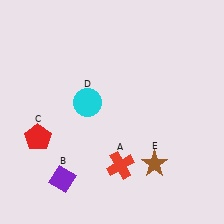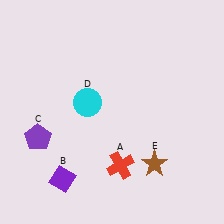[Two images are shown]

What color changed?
The pentagon (C) changed from red in Image 1 to purple in Image 2.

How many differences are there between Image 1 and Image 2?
There is 1 difference between the two images.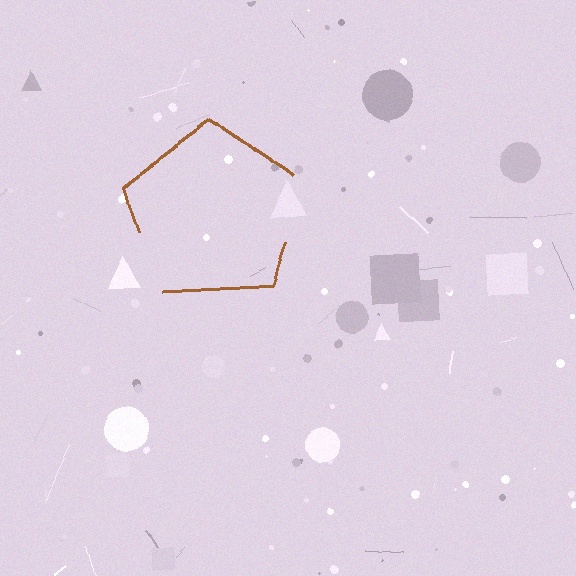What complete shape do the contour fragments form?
The contour fragments form a pentagon.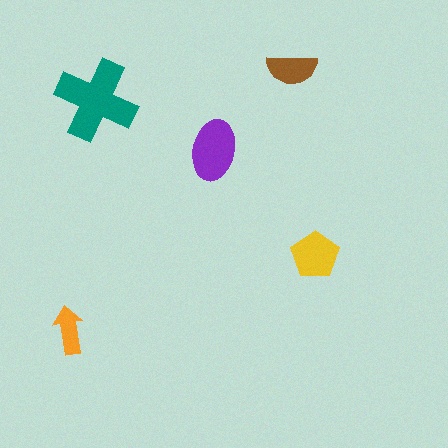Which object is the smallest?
The orange arrow.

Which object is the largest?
The teal cross.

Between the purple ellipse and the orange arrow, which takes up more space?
The purple ellipse.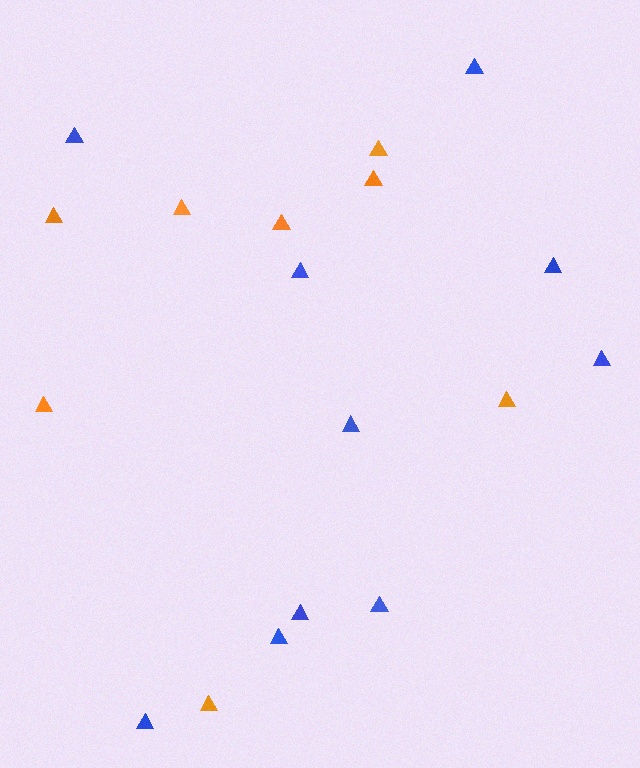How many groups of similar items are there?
There are 2 groups: one group of orange triangles (8) and one group of blue triangles (10).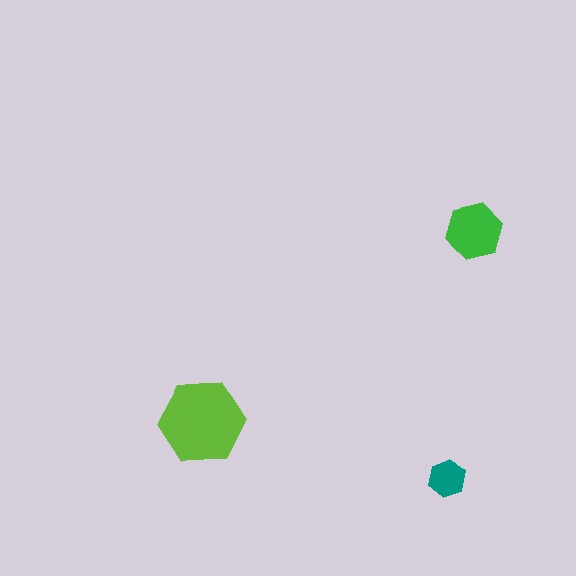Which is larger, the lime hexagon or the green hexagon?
The lime one.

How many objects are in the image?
There are 3 objects in the image.